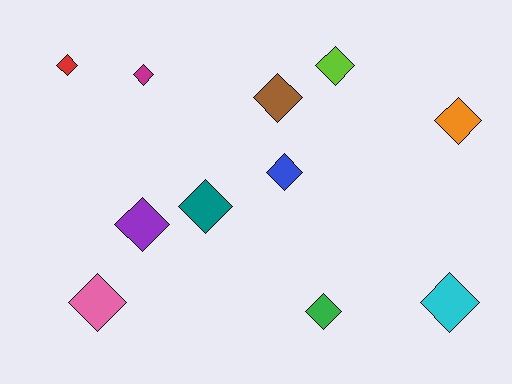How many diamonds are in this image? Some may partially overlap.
There are 11 diamonds.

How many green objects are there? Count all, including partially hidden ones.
There is 1 green object.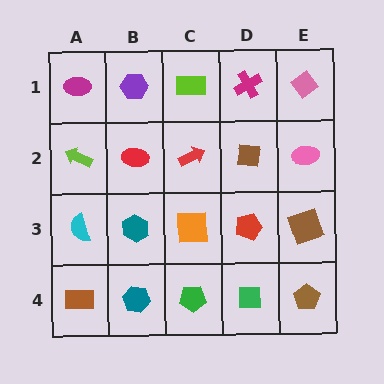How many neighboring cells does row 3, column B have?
4.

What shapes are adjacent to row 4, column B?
A teal hexagon (row 3, column B), a brown rectangle (row 4, column A), a green pentagon (row 4, column C).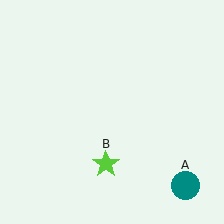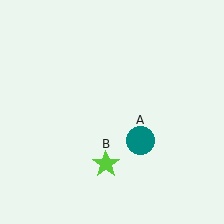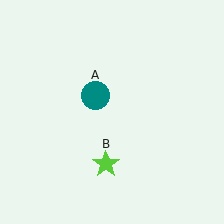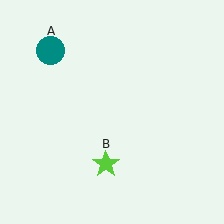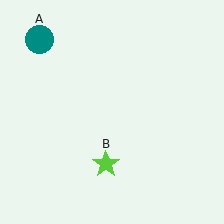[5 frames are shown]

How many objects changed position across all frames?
1 object changed position: teal circle (object A).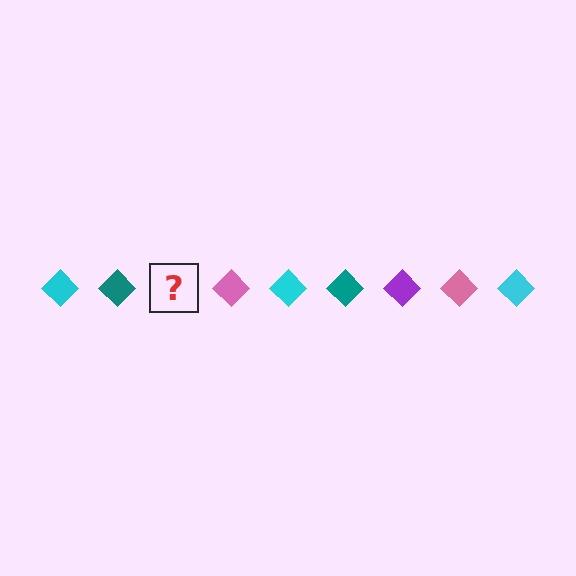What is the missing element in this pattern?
The missing element is a purple diamond.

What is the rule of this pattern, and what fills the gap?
The rule is that the pattern cycles through cyan, teal, purple, pink diamonds. The gap should be filled with a purple diamond.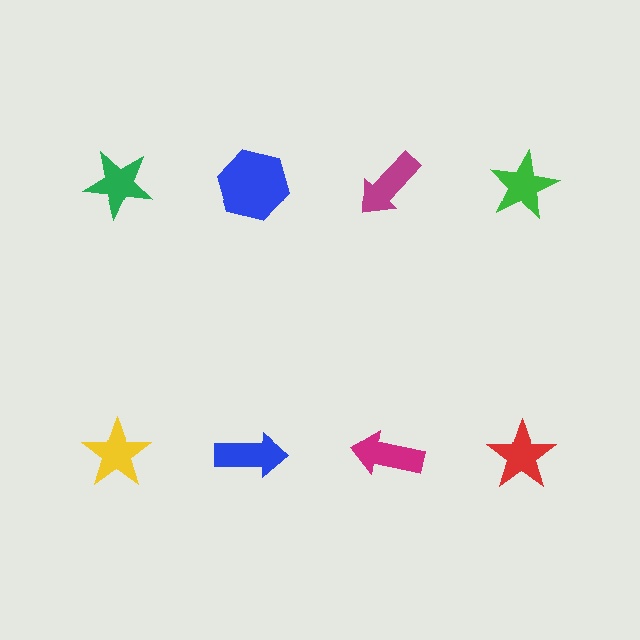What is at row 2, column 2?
A blue arrow.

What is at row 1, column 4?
A green star.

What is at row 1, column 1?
A green star.